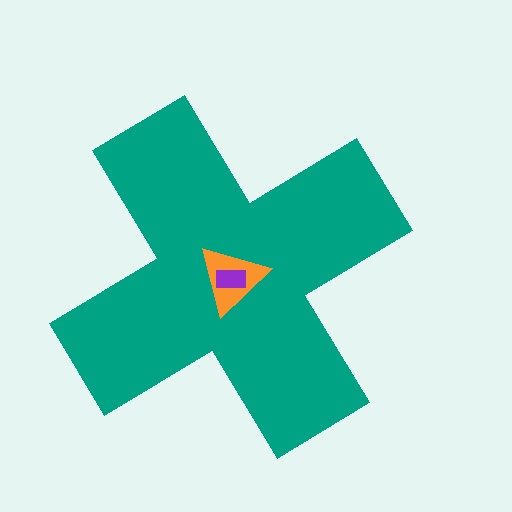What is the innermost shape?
The purple rectangle.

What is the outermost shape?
The teal cross.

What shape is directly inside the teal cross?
The orange triangle.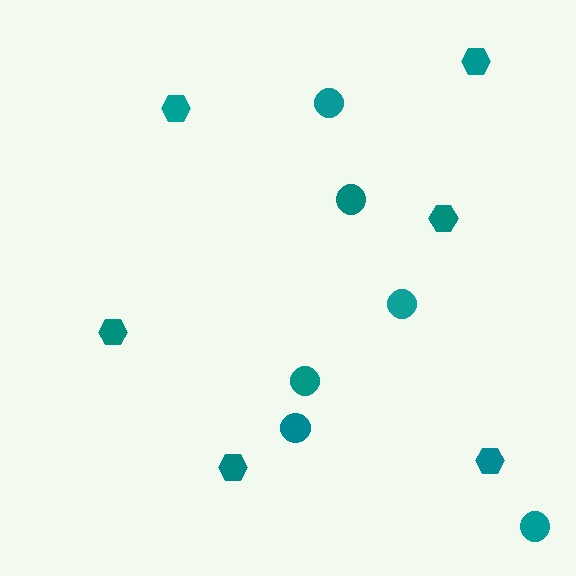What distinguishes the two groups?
There are 2 groups: one group of circles (6) and one group of hexagons (6).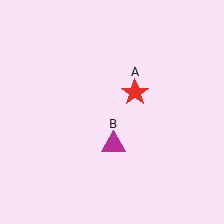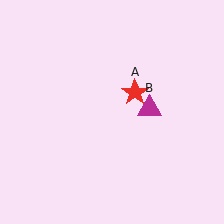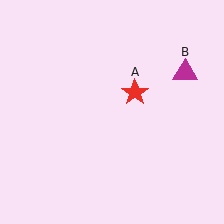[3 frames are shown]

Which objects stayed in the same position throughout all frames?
Red star (object A) remained stationary.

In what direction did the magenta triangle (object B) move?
The magenta triangle (object B) moved up and to the right.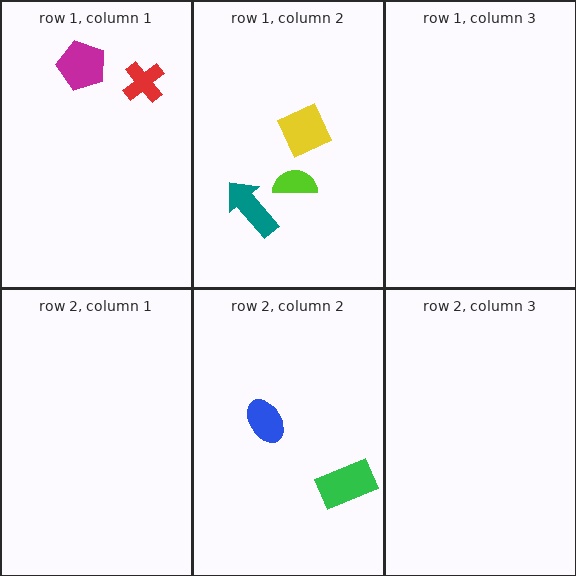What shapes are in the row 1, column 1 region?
The magenta pentagon, the red cross.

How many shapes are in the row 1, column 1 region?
2.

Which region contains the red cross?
The row 1, column 1 region.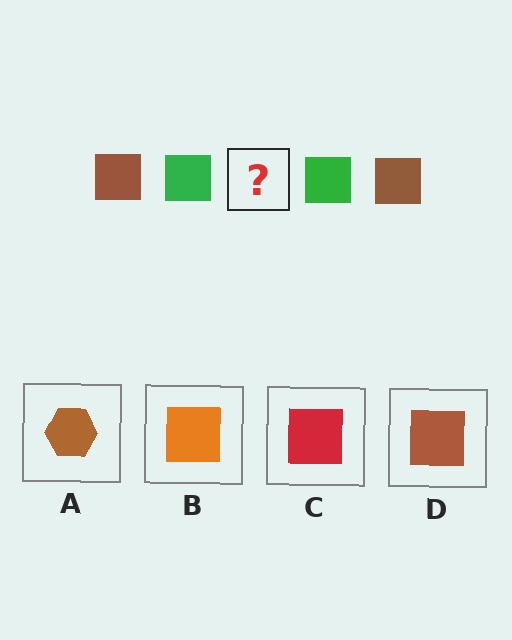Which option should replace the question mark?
Option D.